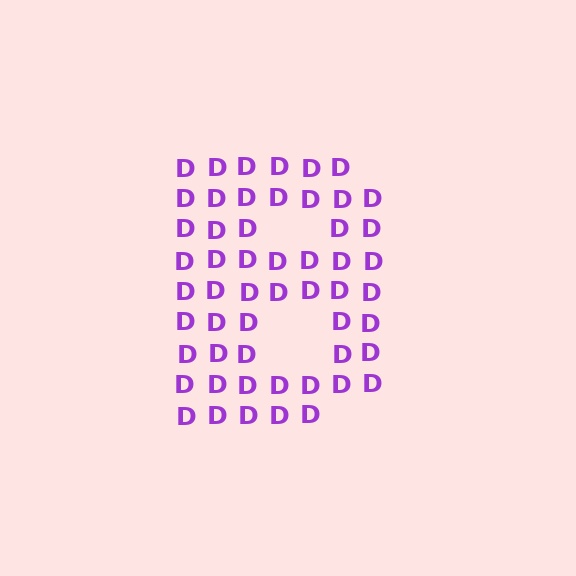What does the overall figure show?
The overall figure shows the letter B.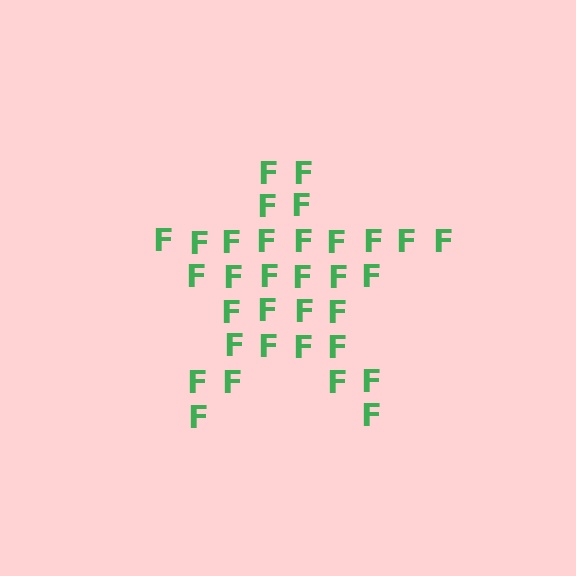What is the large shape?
The large shape is a star.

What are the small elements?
The small elements are letter F's.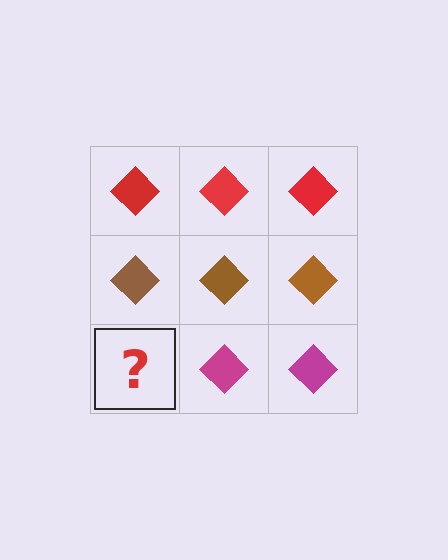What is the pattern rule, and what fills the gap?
The rule is that each row has a consistent color. The gap should be filled with a magenta diamond.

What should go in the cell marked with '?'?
The missing cell should contain a magenta diamond.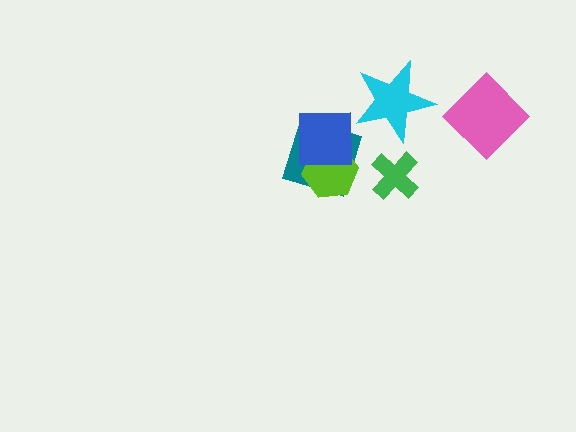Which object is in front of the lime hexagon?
The blue square is in front of the lime hexagon.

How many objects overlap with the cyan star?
0 objects overlap with the cyan star.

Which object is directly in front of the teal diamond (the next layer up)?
The lime hexagon is directly in front of the teal diamond.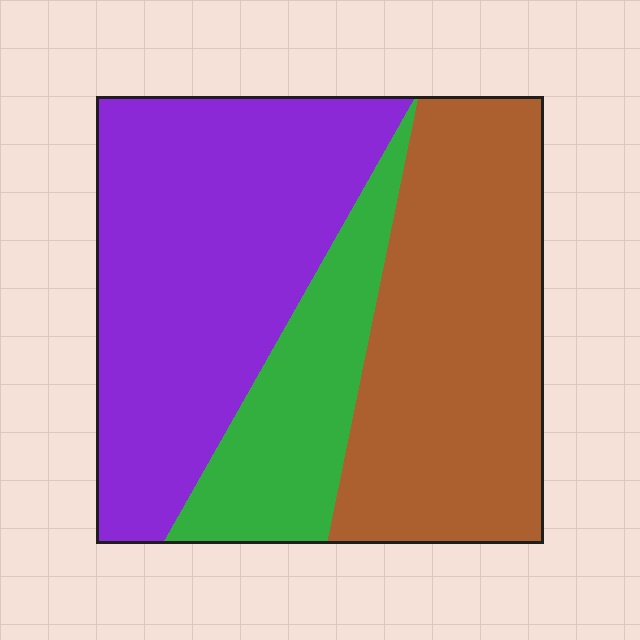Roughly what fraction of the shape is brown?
Brown covers about 40% of the shape.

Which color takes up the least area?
Green, at roughly 20%.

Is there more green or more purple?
Purple.